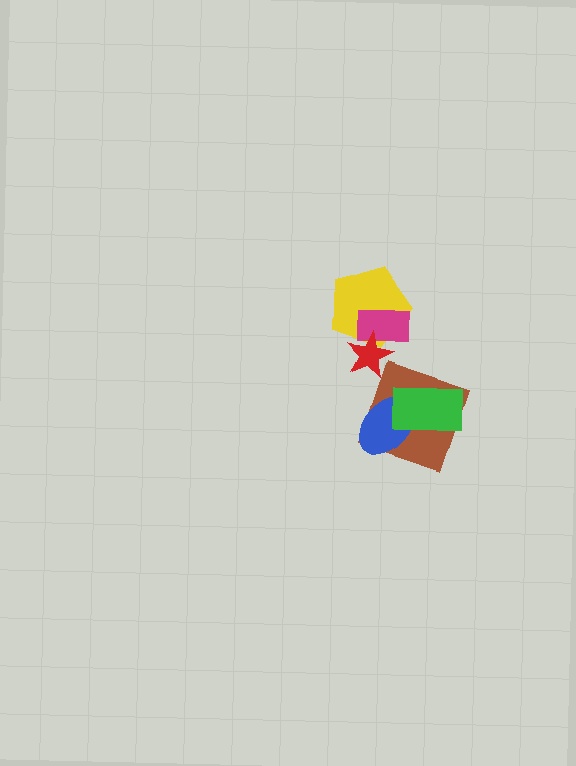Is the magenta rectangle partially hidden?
Yes, it is partially covered by another shape.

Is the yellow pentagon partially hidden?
Yes, it is partially covered by another shape.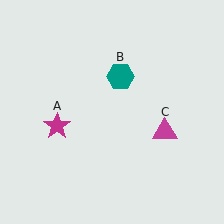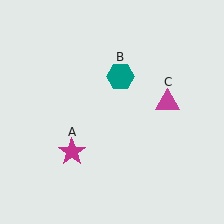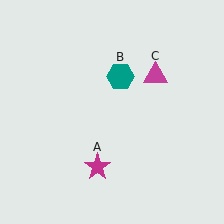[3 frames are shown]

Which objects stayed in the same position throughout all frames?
Teal hexagon (object B) remained stationary.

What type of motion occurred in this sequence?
The magenta star (object A), magenta triangle (object C) rotated counterclockwise around the center of the scene.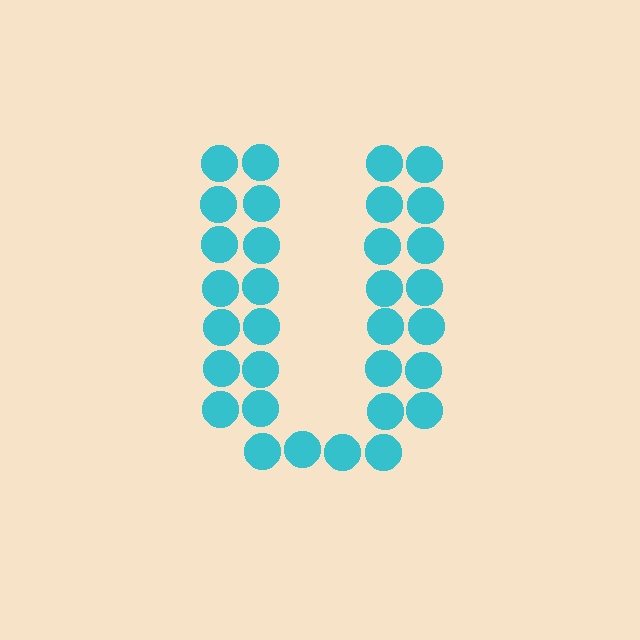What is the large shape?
The large shape is the letter U.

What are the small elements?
The small elements are circles.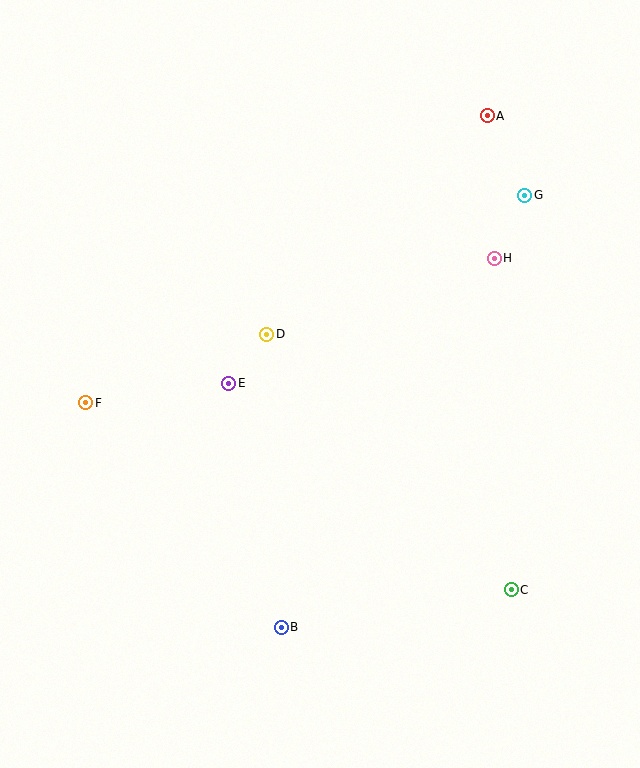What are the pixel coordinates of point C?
Point C is at (511, 590).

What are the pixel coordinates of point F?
Point F is at (86, 403).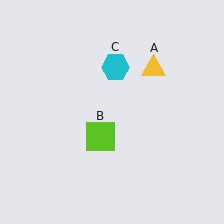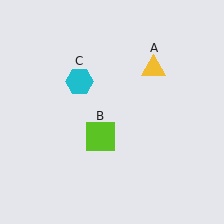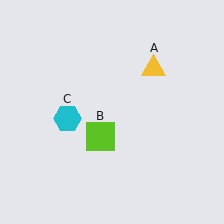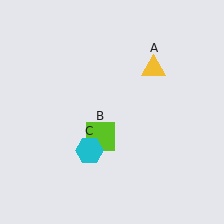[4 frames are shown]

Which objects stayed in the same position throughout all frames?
Yellow triangle (object A) and lime square (object B) remained stationary.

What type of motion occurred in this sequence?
The cyan hexagon (object C) rotated counterclockwise around the center of the scene.